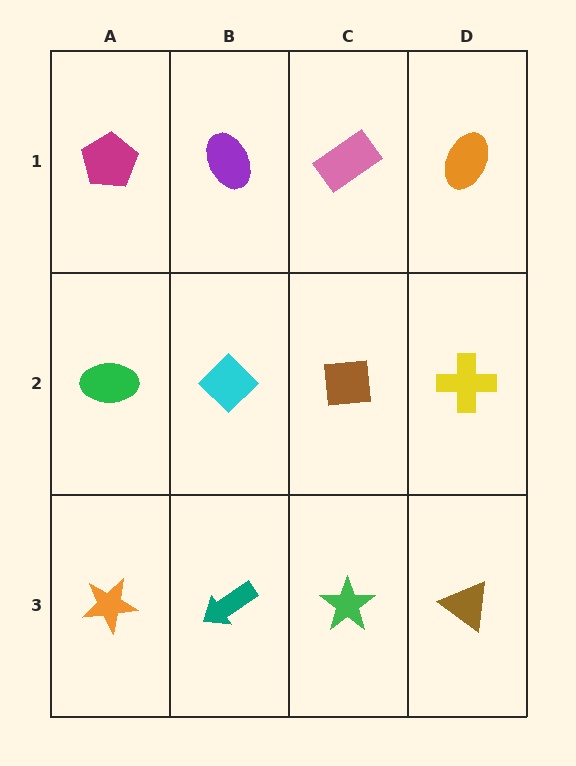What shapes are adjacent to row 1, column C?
A brown square (row 2, column C), a purple ellipse (row 1, column B), an orange ellipse (row 1, column D).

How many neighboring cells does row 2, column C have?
4.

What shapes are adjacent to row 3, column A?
A green ellipse (row 2, column A), a teal arrow (row 3, column B).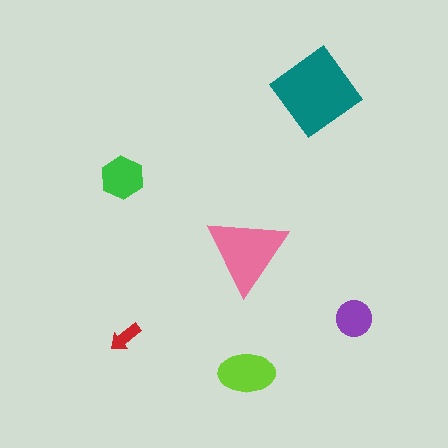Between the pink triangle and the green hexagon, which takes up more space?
The pink triangle.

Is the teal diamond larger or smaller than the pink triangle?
Larger.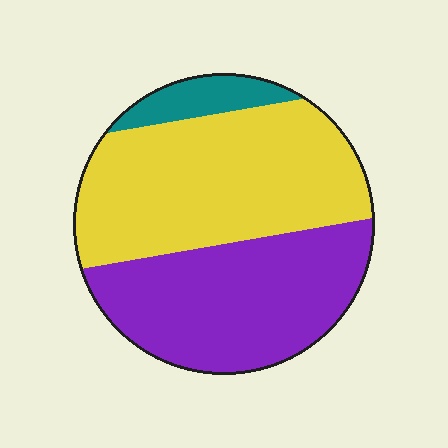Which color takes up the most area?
Yellow, at roughly 50%.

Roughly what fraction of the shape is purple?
Purple takes up about two fifths (2/5) of the shape.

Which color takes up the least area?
Teal, at roughly 10%.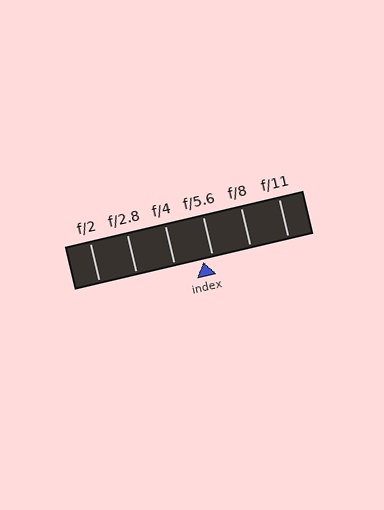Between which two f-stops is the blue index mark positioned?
The index mark is between f/4 and f/5.6.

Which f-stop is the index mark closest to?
The index mark is closest to f/5.6.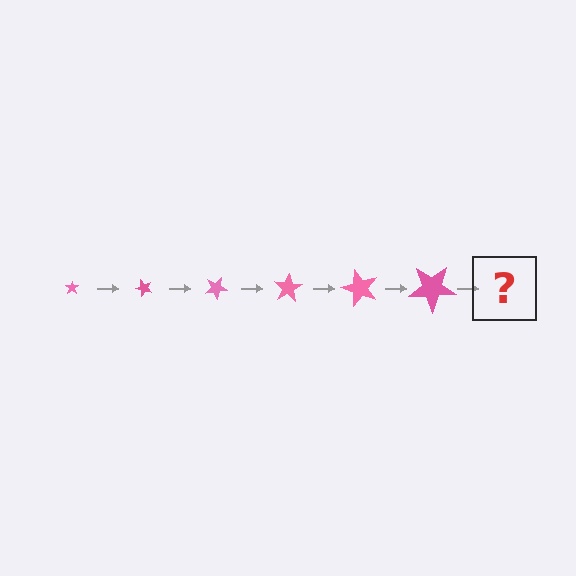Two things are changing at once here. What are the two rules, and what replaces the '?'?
The two rules are that the star grows larger each step and it rotates 50 degrees each step. The '?' should be a star, larger than the previous one and rotated 300 degrees from the start.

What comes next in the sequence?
The next element should be a star, larger than the previous one and rotated 300 degrees from the start.